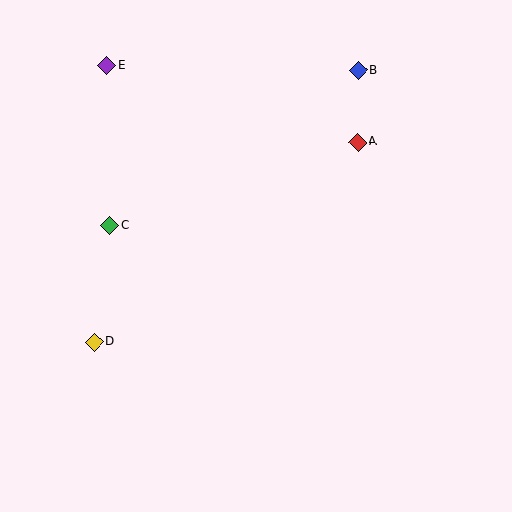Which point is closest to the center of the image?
Point C at (110, 226) is closest to the center.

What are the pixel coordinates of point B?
Point B is at (358, 70).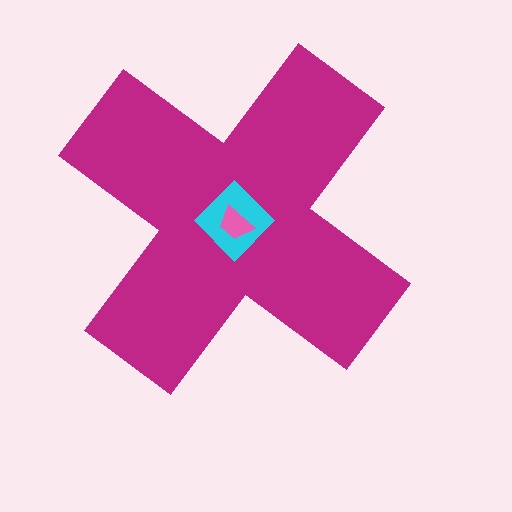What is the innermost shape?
The pink trapezoid.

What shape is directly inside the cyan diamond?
The pink trapezoid.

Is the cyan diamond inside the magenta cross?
Yes.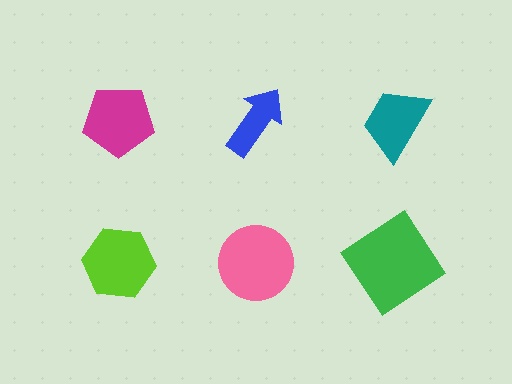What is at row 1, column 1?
A magenta pentagon.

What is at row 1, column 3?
A teal trapezoid.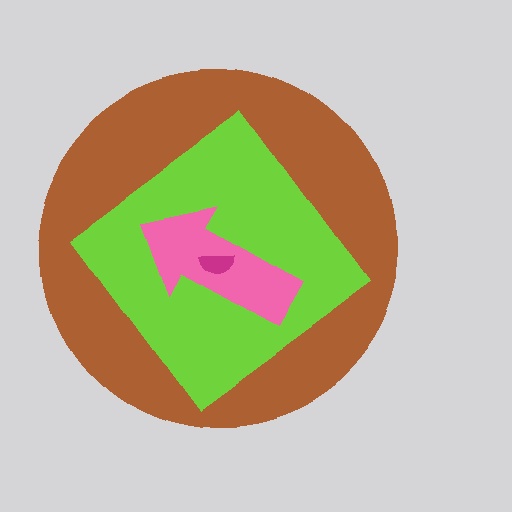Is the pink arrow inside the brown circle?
Yes.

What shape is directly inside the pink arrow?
The magenta semicircle.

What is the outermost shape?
The brown circle.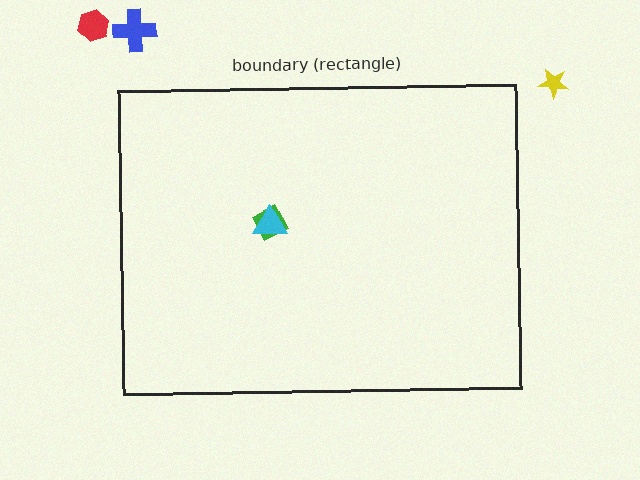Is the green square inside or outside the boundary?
Inside.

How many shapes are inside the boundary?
2 inside, 3 outside.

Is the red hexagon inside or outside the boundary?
Outside.